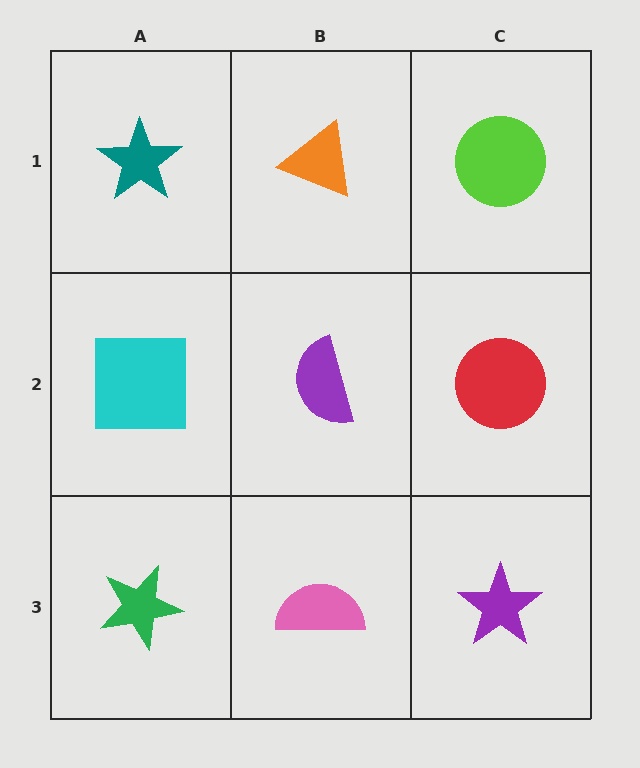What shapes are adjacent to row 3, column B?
A purple semicircle (row 2, column B), a green star (row 3, column A), a purple star (row 3, column C).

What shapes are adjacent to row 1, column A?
A cyan square (row 2, column A), an orange triangle (row 1, column B).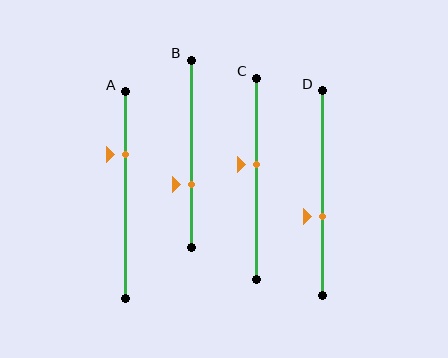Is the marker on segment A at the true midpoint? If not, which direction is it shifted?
No, the marker on segment A is shifted upward by about 20% of the segment length.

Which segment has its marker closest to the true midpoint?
Segment C has its marker closest to the true midpoint.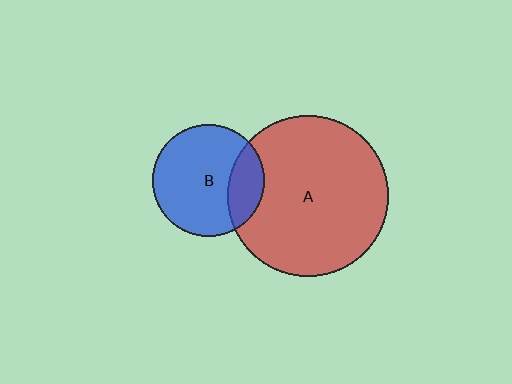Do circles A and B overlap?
Yes.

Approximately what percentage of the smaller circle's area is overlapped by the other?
Approximately 20%.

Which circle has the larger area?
Circle A (red).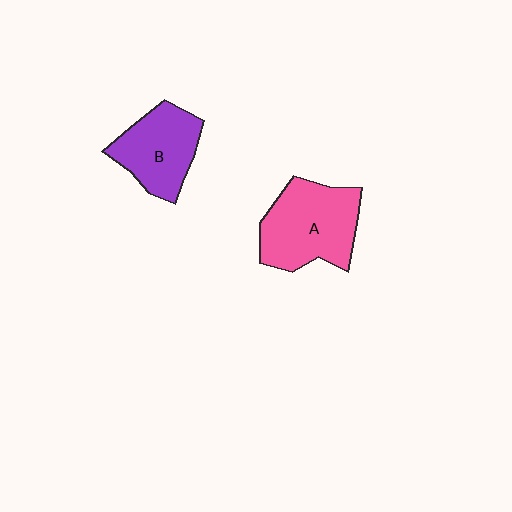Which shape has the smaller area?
Shape B (purple).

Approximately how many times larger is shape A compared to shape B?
Approximately 1.3 times.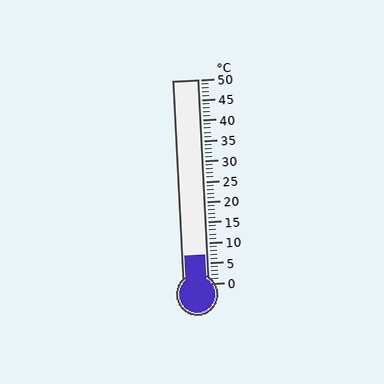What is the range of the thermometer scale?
The thermometer scale ranges from 0°C to 50°C.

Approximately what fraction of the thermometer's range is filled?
The thermometer is filled to approximately 15% of its range.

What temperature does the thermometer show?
The thermometer shows approximately 7°C.